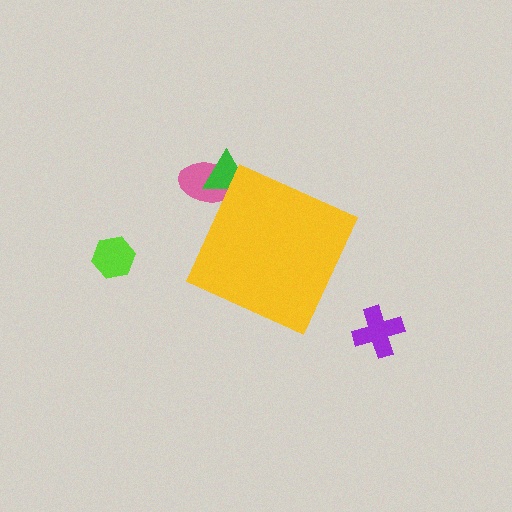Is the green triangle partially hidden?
Yes, the green triangle is partially hidden behind the yellow diamond.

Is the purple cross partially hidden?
No, the purple cross is fully visible.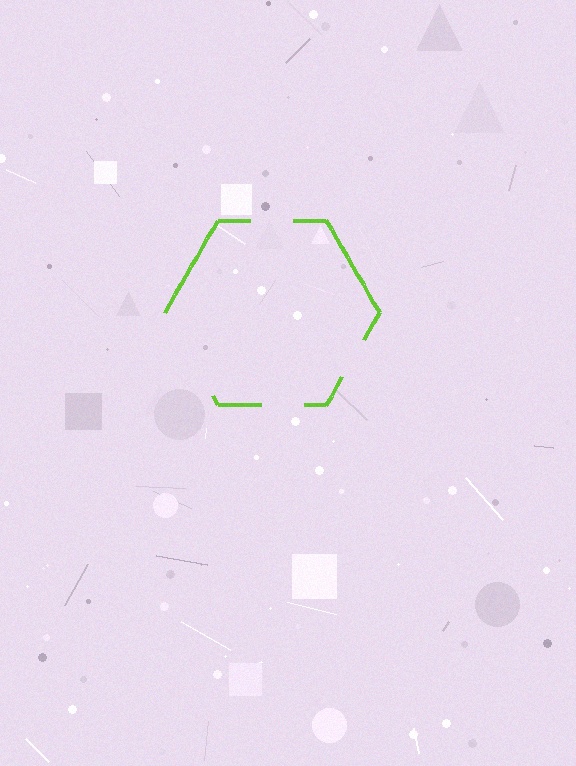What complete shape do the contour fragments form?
The contour fragments form a hexagon.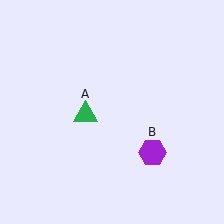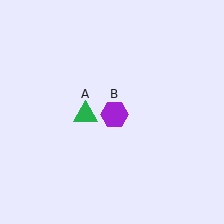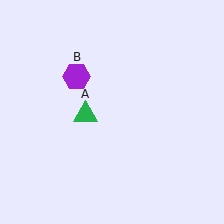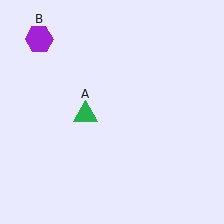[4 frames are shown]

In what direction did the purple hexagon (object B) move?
The purple hexagon (object B) moved up and to the left.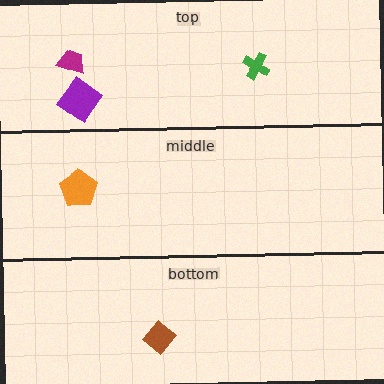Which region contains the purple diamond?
The top region.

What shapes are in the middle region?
The orange pentagon.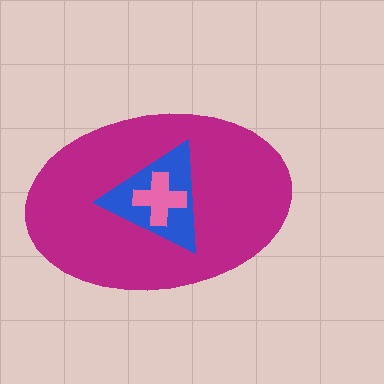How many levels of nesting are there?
3.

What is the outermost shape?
The magenta ellipse.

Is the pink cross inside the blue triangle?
Yes.